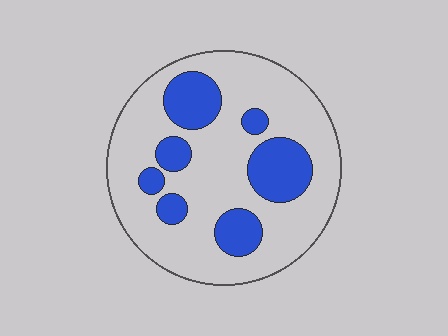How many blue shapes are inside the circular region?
7.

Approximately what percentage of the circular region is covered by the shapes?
Approximately 25%.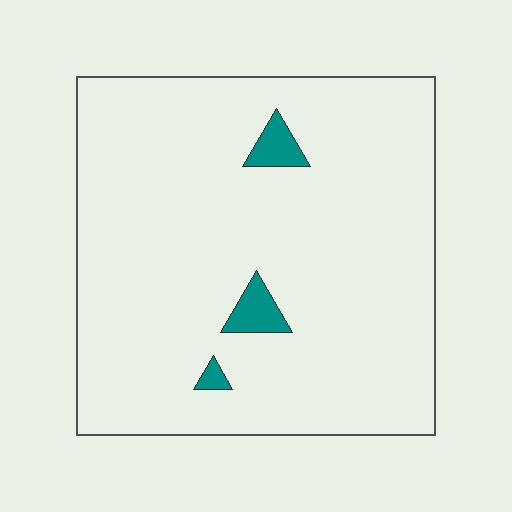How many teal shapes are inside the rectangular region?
3.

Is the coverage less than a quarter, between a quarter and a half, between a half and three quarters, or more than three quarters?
Less than a quarter.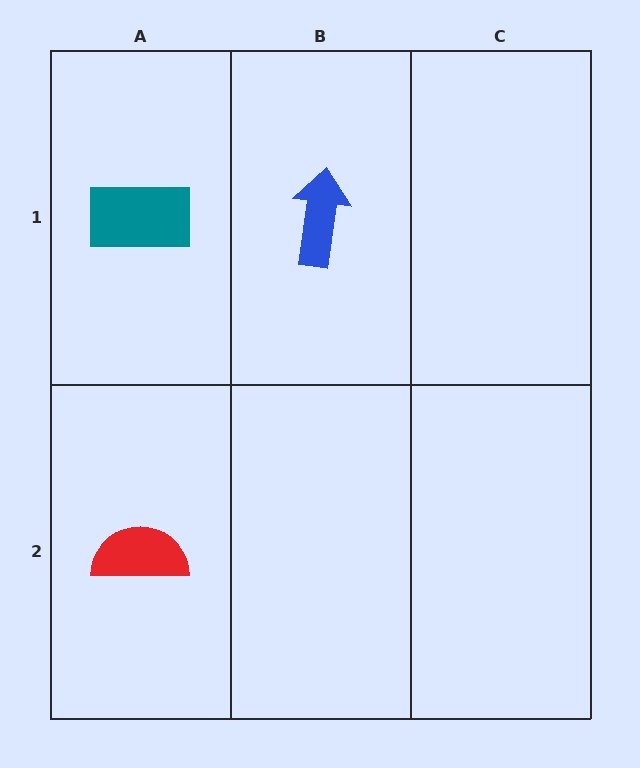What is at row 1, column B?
A blue arrow.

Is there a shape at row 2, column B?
No, that cell is empty.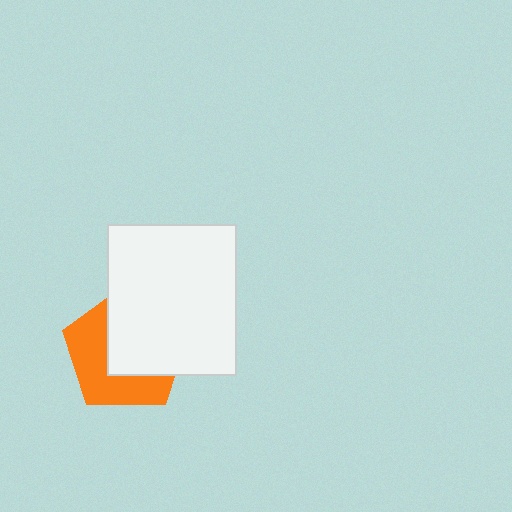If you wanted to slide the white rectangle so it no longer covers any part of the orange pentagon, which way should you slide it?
Slide it toward the upper-right — that is the most direct way to separate the two shapes.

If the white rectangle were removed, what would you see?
You would see the complete orange pentagon.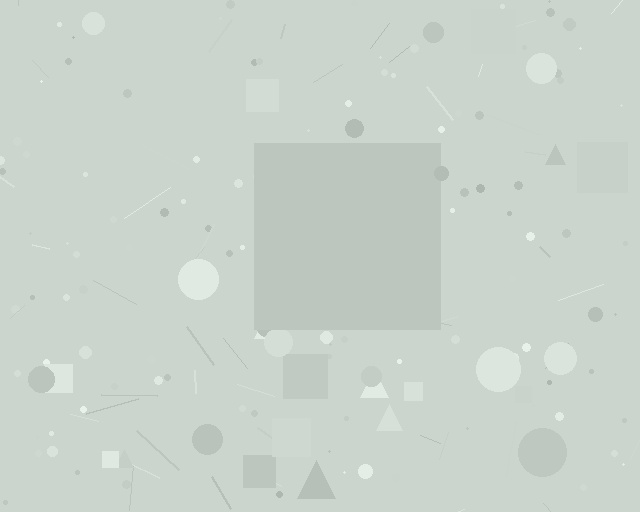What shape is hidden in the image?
A square is hidden in the image.